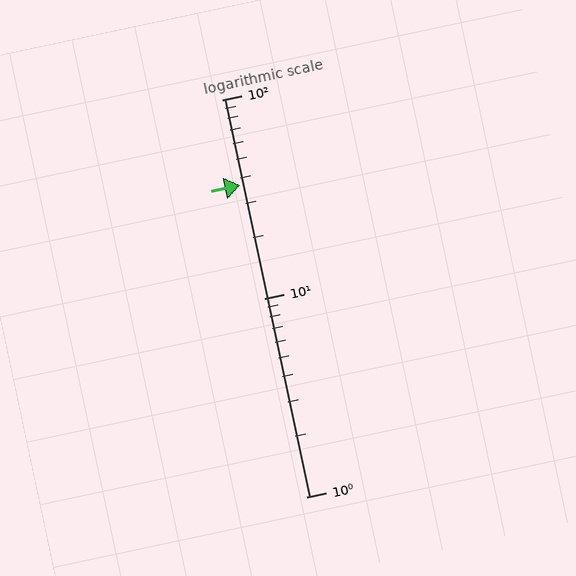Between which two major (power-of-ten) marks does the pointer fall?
The pointer is between 10 and 100.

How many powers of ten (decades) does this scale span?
The scale spans 2 decades, from 1 to 100.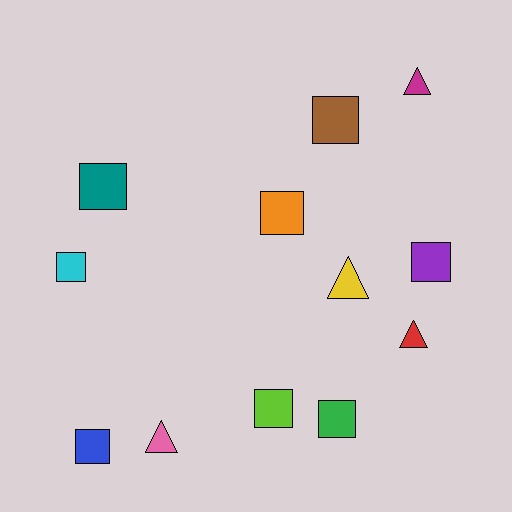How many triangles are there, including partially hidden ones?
There are 4 triangles.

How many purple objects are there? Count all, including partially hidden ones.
There is 1 purple object.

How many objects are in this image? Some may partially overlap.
There are 12 objects.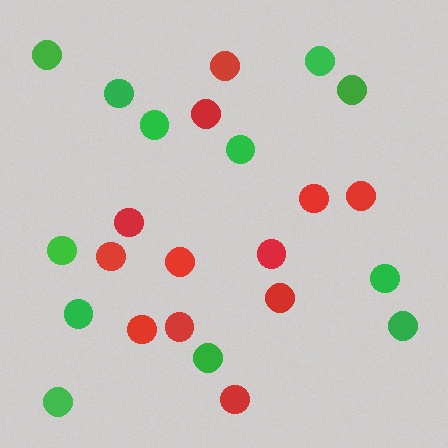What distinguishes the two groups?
There are 2 groups: one group of red circles (12) and one group of green circles (12).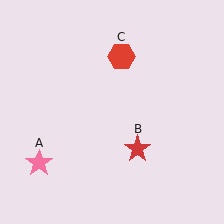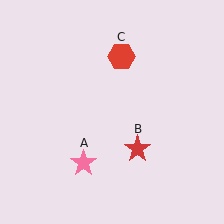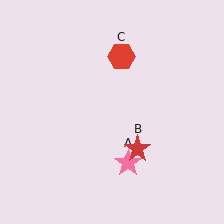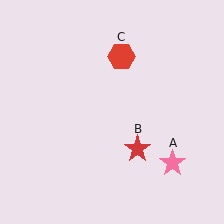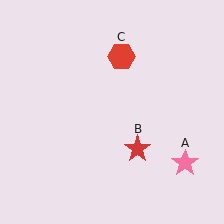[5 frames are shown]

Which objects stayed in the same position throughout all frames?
Red star (object B) and red hexagon (object C) remained stationary.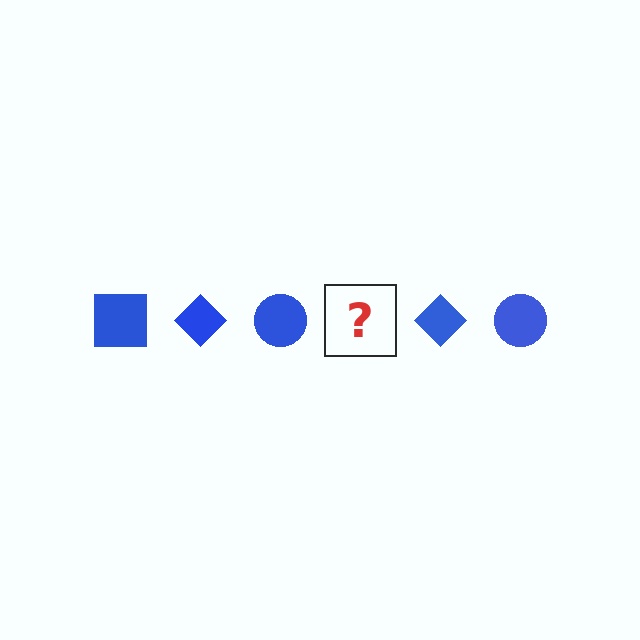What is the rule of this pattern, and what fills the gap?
The rule is that the pattern cycles through square, diamond, circle shapes in blue. The gap should be filled with a blue square.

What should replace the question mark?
The question mark should be replaced with a blue square.